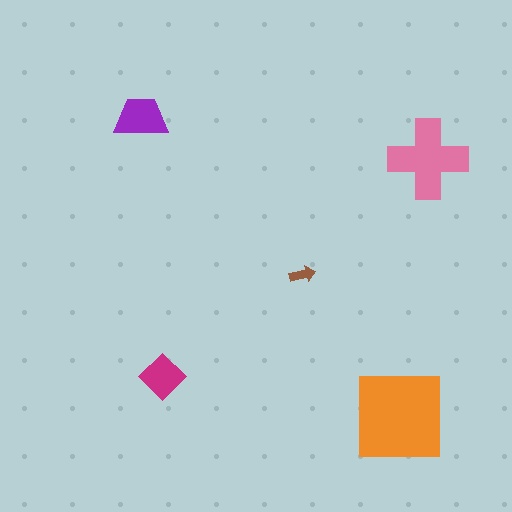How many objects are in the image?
There are 5 objects in the image.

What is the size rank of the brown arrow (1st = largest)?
5th.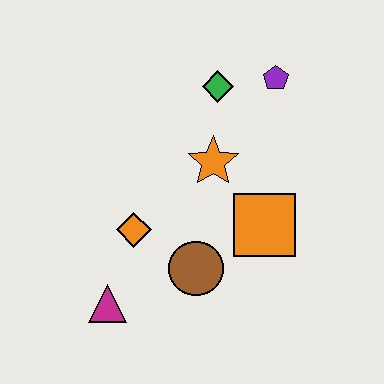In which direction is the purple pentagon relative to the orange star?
The purple pentagon is above the orange star.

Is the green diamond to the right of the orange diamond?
Yes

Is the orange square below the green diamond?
Yes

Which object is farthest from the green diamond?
The magenta triangle is farthest from the green diamond.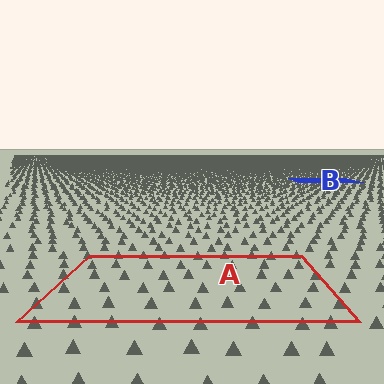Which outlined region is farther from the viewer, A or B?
Region B is farther from the viewer — the texture elements inside it appear smaller and more densely packed.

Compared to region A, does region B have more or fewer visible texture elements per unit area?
Region B has more texture elements per unit area — they are packed more densely because it is farther away.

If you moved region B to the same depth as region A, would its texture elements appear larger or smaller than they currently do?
They would appear larger. At a closer depth, the same texture elements are projected at a bigger on-screen size.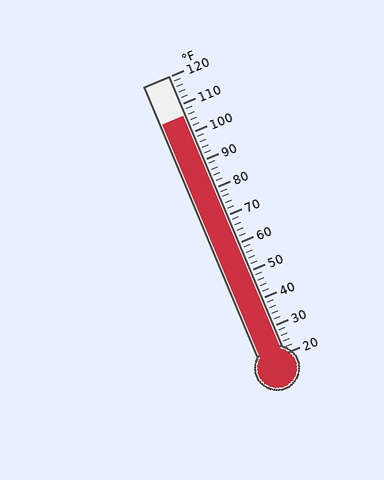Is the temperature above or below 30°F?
The temperature is above 30°F.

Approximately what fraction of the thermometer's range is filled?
The thermometer is filled to approximately 85% of its range.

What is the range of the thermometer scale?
The thermometer scale ranges from 20°F to 120°F.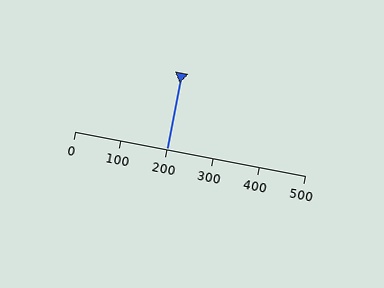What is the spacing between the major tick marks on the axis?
The major ticks are spaced 100 apart.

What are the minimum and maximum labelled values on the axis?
The axis runs from 0 to 500.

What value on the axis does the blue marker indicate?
The marker indicates approximately 200.